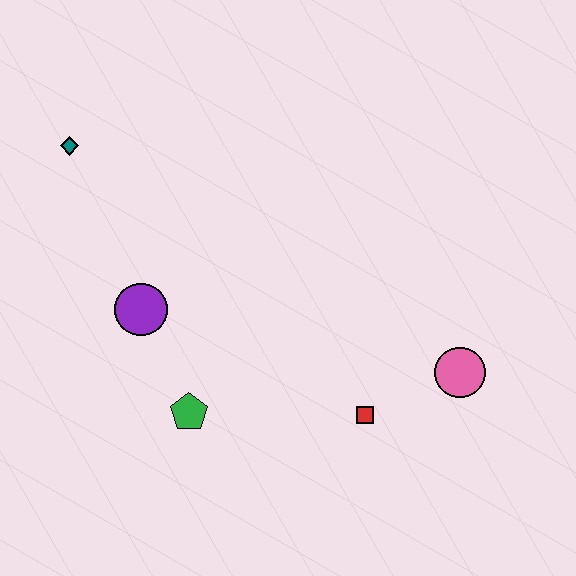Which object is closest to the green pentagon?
The purple circle is closest to the green pentagon.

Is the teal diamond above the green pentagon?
Yes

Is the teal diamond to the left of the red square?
Yes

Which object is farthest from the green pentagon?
The teal diamond is farthest from the green pentagon.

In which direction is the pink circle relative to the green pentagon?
The pink circle is to the right of the green pentagon.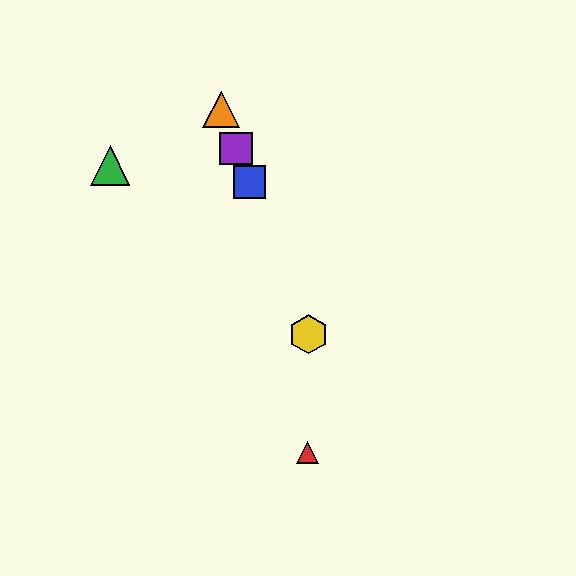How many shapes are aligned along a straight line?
4 shapes (the blue square, the yellow hexagon, the purple square, the orange triangle) are aligned along a straight line.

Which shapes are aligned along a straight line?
The blue square, the yellow hexagon, the purple square, the orange triangle are aligned along a straight line.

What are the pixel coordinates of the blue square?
The blue square is at (249, 182).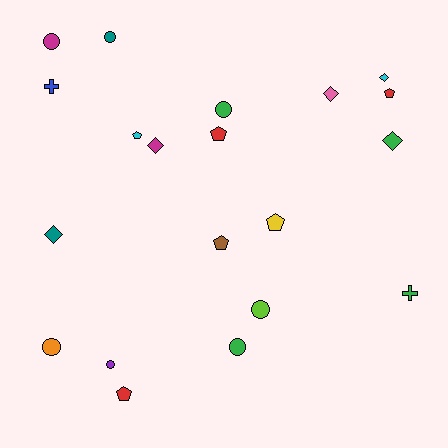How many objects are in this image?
There are 20 objects.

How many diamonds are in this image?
There are 5 diamonds.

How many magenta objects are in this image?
There are 2 magenta objects.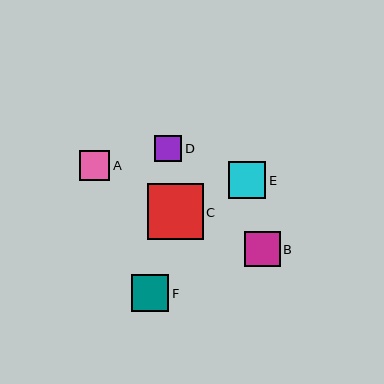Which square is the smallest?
Square D is the smallest with a size of approximately 27 pixels.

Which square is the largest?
Square C is the largest with a size of approximately 56 pixels.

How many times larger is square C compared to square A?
Square C is approximately 1.8 times the size of square A.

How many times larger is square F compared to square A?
Square F is approximately 1.2 times the size of square A.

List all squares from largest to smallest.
From largest to smallest: C, F, E, B, A, D.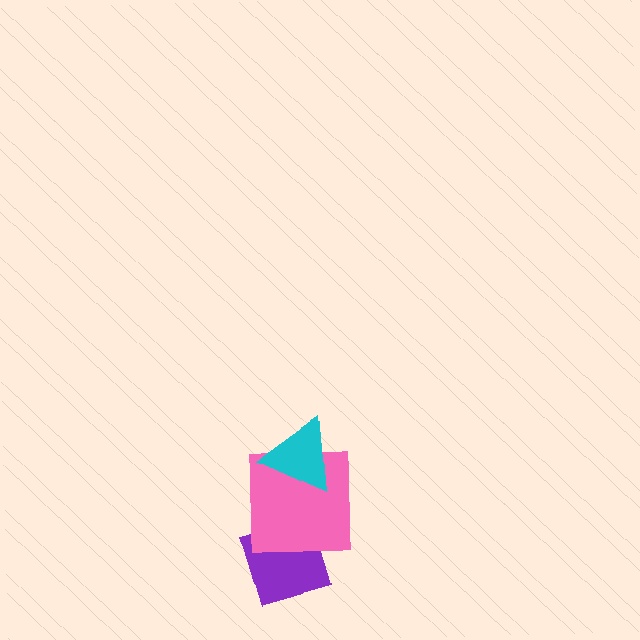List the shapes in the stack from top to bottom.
From top to bottom: the cyan triangle, the pink square, the purple diamond.